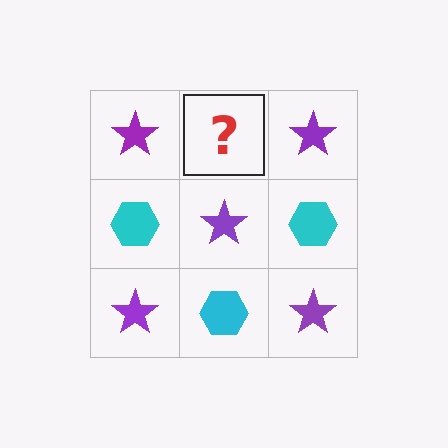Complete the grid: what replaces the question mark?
The question mark should be replaced with a cyan hexagon.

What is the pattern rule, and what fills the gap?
The rule is that it alternates purple star and cyan hexagon in a checkerboard pattern. The gap should be filled with a cyan hexagon.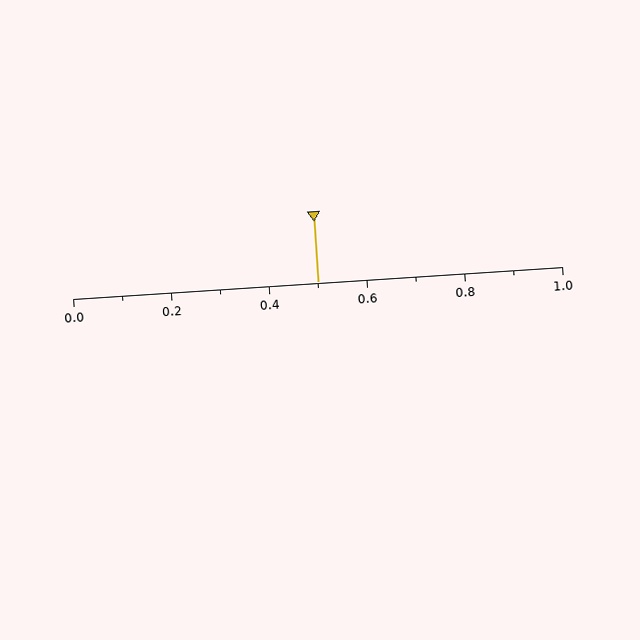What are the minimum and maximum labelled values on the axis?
The axis runs from 0.0 to 1.0.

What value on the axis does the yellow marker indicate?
The marker indicates approximately 0.5.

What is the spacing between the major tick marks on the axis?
The major ticks are spaced 0.2 apart.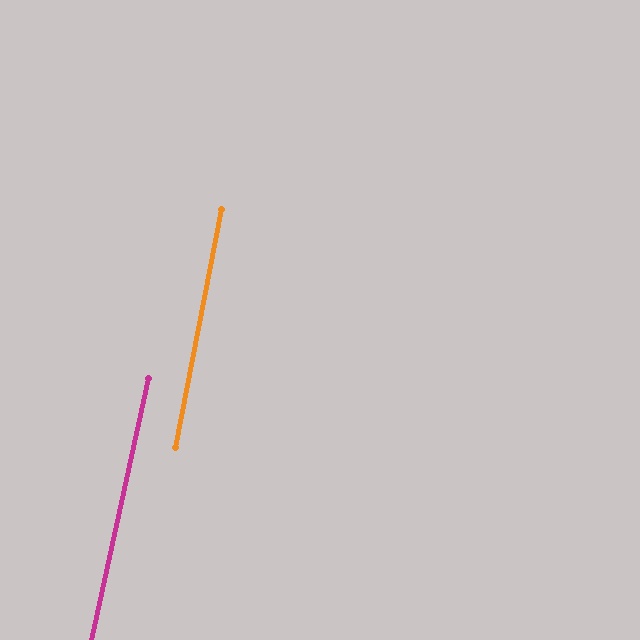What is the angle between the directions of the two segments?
Approximately 2 degrees.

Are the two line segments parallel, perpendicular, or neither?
Parallel — their directions differ by only 1.5°.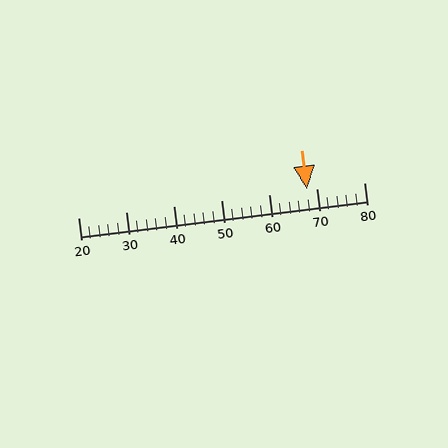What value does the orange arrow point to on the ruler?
The orange arrow points to approximately 68.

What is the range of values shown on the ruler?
The ruler shows values from 20 to 80.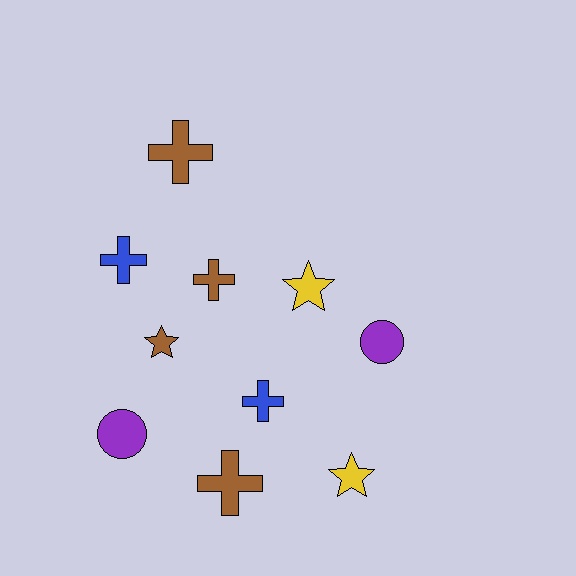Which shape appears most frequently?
Cross, with 5 objects.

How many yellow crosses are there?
There are no yellow crosses.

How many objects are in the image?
There are 10 objects.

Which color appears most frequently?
Brown, with 4 objects.